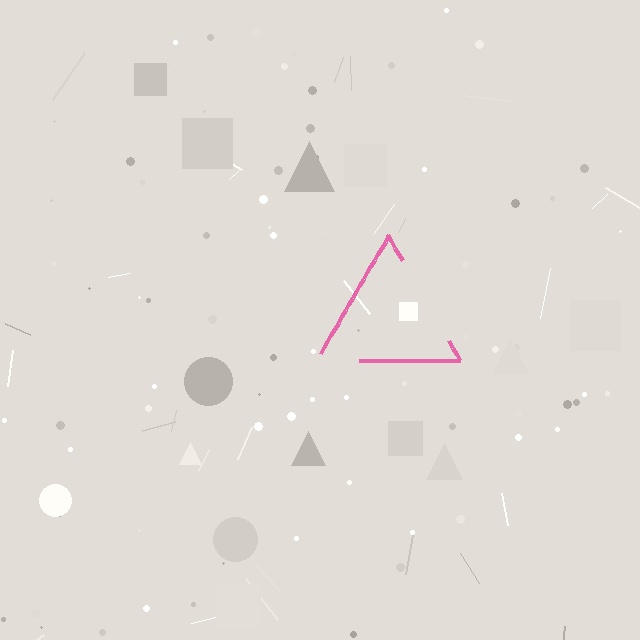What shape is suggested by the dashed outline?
The dashed outline suggests a triangle.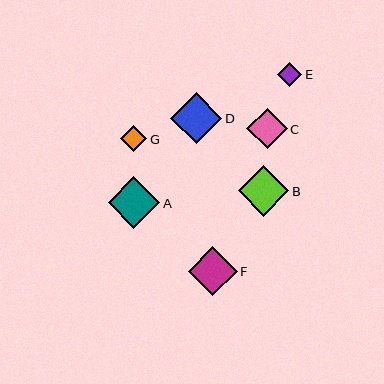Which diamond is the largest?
Diamond A is the largest with a size of approximately 52 pixels.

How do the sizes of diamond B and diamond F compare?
Diamond B and diamond F are approximately the same size.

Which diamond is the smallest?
Diamond E is the smallest with a size of approximately 24 pixels.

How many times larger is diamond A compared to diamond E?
Diamond A is approximately 2.2 times the size of diamond E.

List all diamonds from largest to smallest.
From largest to smallest: A, D, B, F, C, G, E.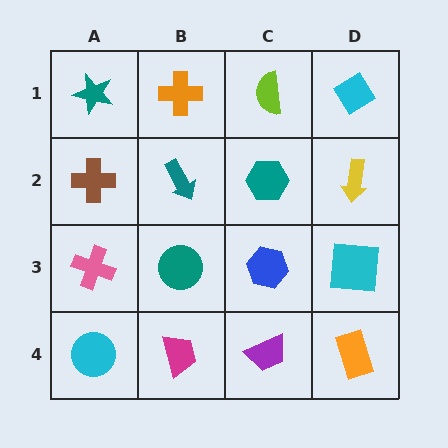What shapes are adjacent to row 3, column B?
A teal arrow (row 2, column B), a magenta trapezoid (row 4, column B), a pink cross (row 3, column A), a blue hexagon (row 3, column C).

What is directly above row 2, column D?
A cyan diamond.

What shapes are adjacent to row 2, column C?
A lime semicircle (row 1, column C), a blue hexagon (row 3, column C), a teal arrow (row 2, column B), a yellow arrow (row 2, column D).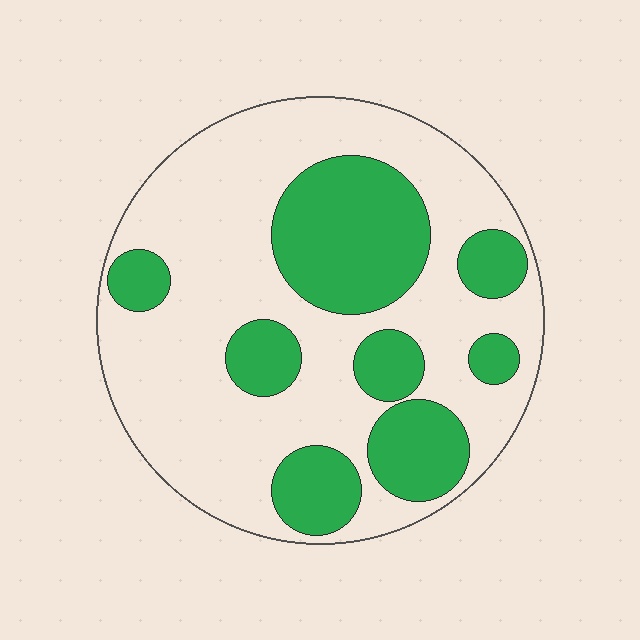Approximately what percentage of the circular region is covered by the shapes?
Approximately 35%.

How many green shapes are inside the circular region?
8.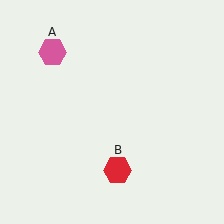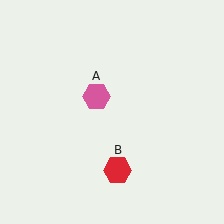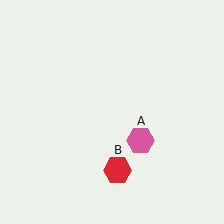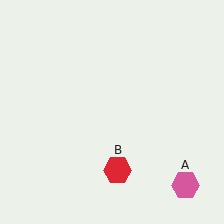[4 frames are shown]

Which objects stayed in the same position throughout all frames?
Red hexagon (object B) remained stationary.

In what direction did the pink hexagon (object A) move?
The pink hexagon (object A) moved down and to the right.